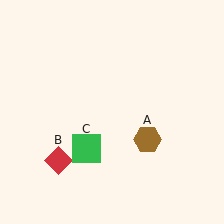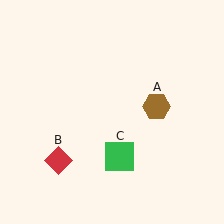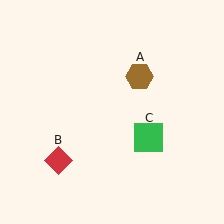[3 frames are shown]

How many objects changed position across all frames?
2 objects changed position: brown hexagon (object A), green square (object C).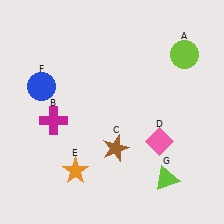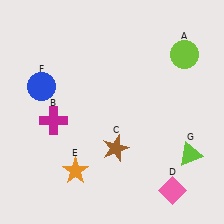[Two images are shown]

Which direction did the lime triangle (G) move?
The lime triangle (G) moved up.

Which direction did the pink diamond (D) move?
The pink diamond (D) moved down.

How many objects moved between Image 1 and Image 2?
2 objects moved between the two images.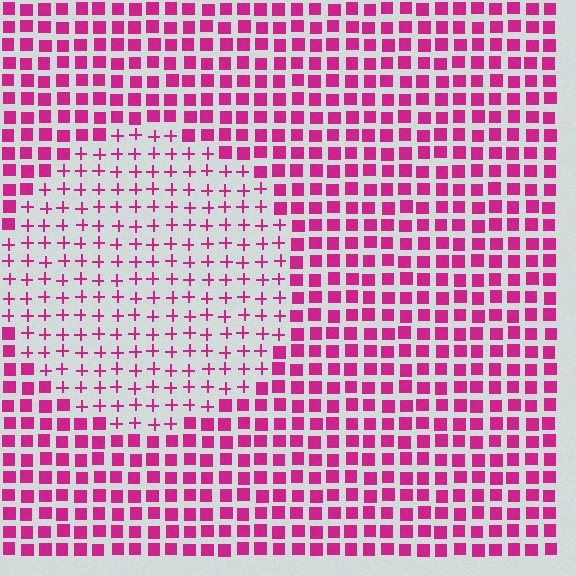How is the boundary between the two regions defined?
The boundary is defined by a change in element shape: plus signs inside vs. squares outside. All elements share the same color and spacing.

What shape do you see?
I see a circle.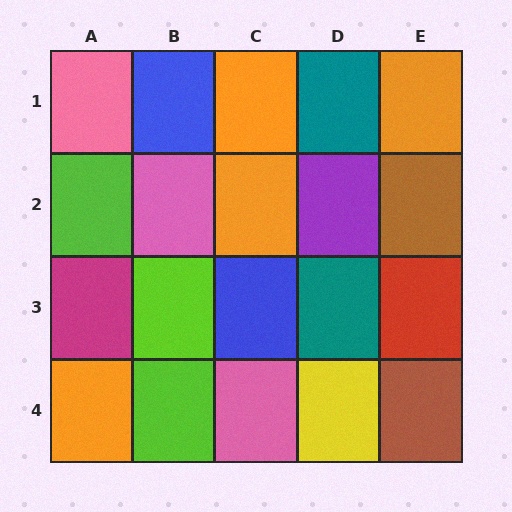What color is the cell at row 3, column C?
Blue.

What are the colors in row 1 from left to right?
Pink, blue, orange, teal, orange.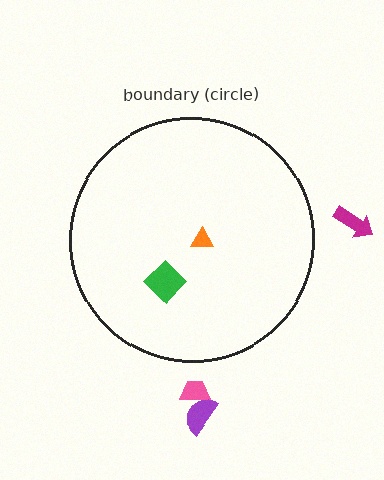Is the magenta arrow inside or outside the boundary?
Outside.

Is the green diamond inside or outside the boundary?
Inside.